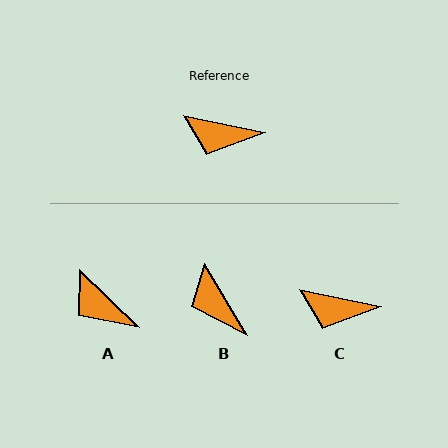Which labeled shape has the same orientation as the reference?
C.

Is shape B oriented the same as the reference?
No, it is off by about 48 degrees.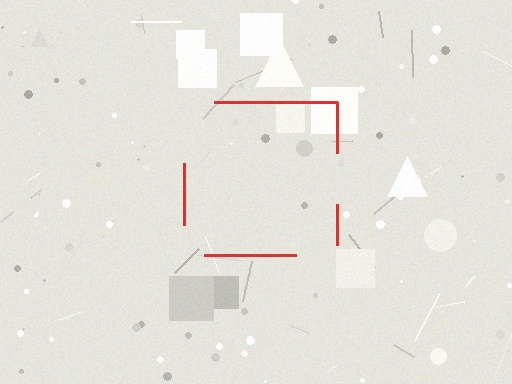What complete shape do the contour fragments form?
The contour fragments form a square.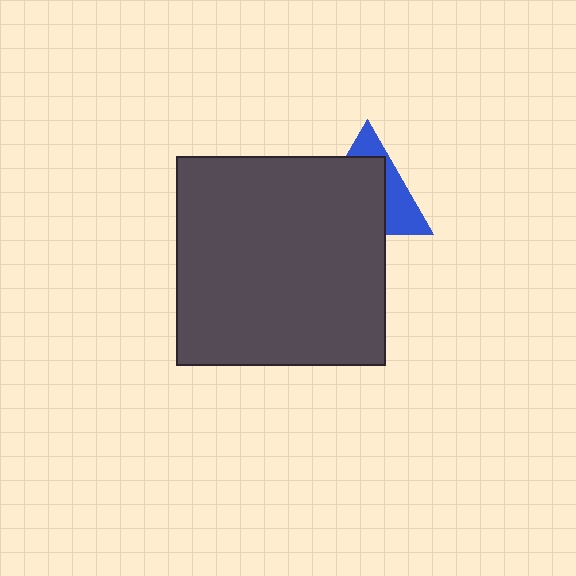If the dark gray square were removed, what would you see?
You would see the complete blue triangle.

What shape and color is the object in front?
The object in front is a dark gray square.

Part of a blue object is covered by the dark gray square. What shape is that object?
It is a triangle.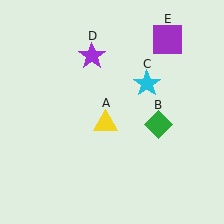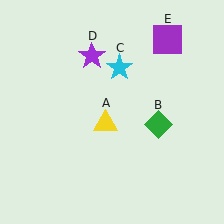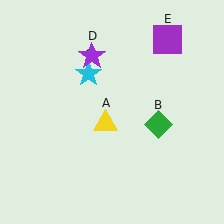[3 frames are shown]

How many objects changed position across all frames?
1 object changed position: cyan star (object C).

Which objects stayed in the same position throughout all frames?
Yellow triangle (object A) and green diamond (object B) and purple star (object D) and purple square (object E) remained stationary.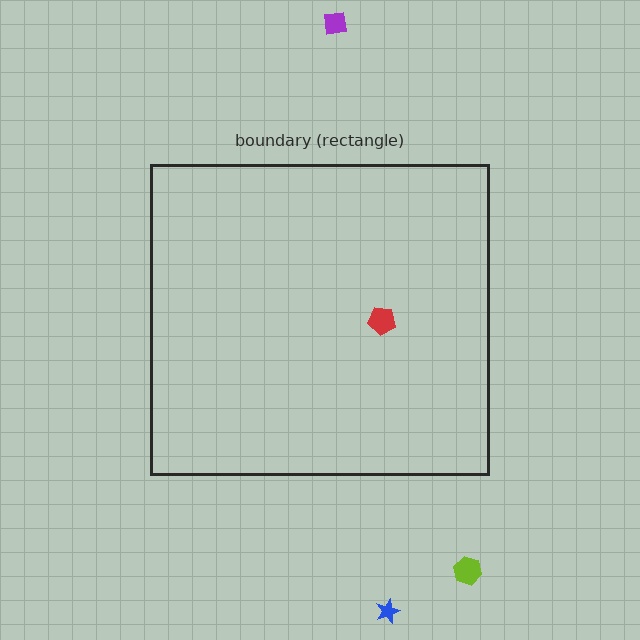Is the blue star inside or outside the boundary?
Outside.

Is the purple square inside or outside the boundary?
Outside.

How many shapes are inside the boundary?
1 inside, 3 outside.